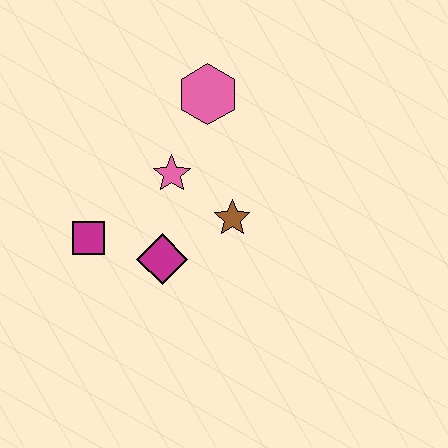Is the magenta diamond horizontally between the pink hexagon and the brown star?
No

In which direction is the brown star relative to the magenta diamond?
The brown star is to the right of the magenta diamond.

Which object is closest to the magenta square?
The magenta diamond is closest to the magenta square.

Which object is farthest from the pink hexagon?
The magenta square is farthest from the pink hexagon.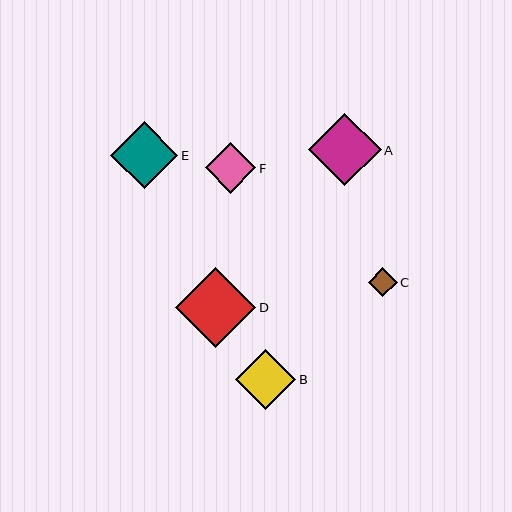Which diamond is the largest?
Diamond D is the largest with a size of approximately 80 pixels.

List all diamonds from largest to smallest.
From largest to smallest: D, A, E, B, F, C.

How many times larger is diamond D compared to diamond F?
Diamond D is approximately 1.6 times the size of diamond F.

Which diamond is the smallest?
Diamond C is the smallest with a size of approximately 29 pixels.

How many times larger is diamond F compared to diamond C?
Diamond F is approximately 1.8 times the size of diamond C.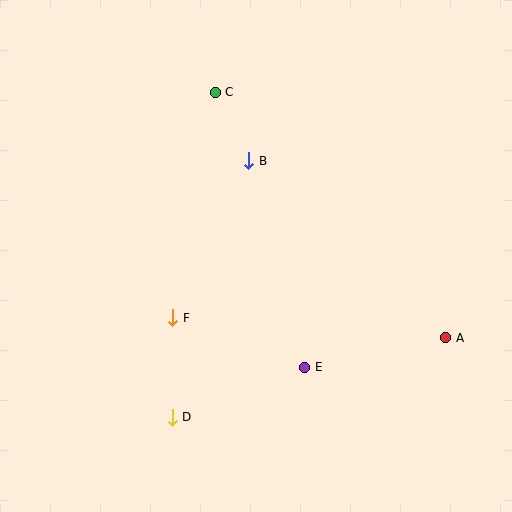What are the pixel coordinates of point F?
Point F is at (173, 318).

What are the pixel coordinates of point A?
Point A is at (446, 338).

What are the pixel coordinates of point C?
Point C is at (215, 92).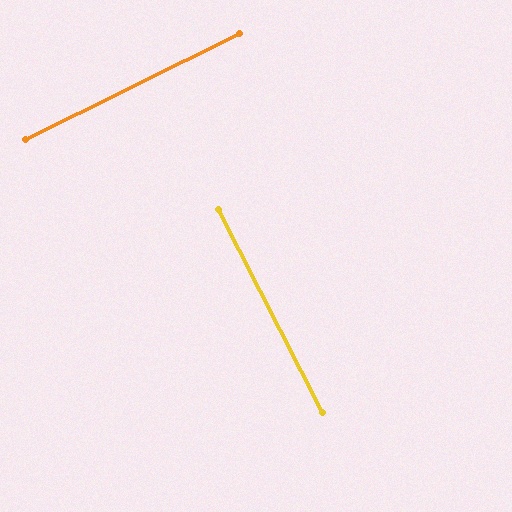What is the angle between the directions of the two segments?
Approximately 89 degrees.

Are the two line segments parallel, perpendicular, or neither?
Perpendicular — they meet at approximately 89°.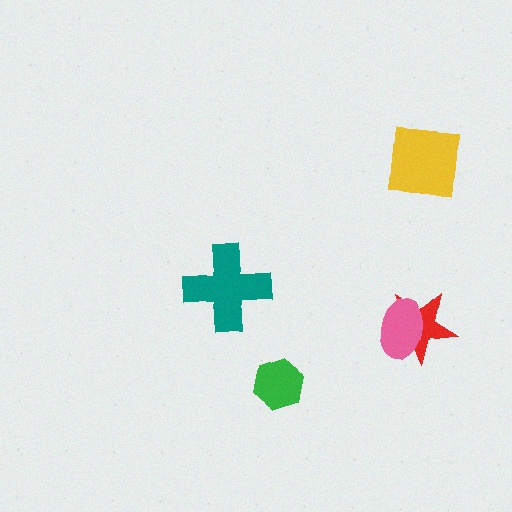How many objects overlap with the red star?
1 object overlaps with the red star.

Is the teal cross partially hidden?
No, no other shape covers it.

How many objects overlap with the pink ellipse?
1 object overlaps with the pink ellipse.